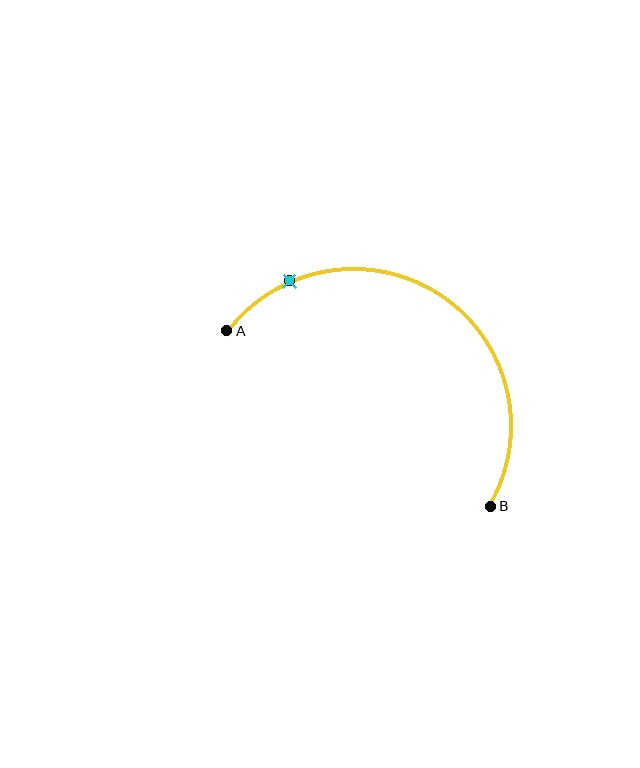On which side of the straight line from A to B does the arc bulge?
The arc bulges above the straight line connecting A and B.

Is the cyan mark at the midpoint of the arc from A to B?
No. The cyan mark lies on the arc but is closer to endpoint A. The arc midpoint would be at the point on the curve equidistant along the arc from both A and B.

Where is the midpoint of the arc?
The arc midpoint is the point on the curve farthest from the straight line joining A and B. It sits above that line.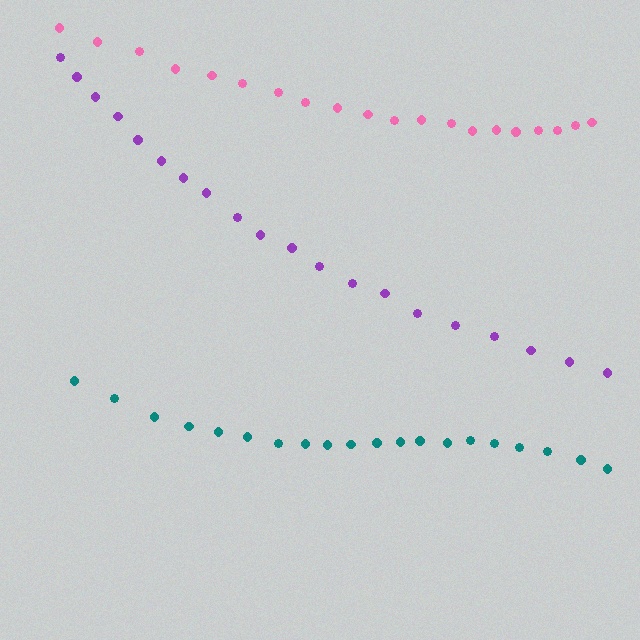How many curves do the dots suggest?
There are 3 distinct paths.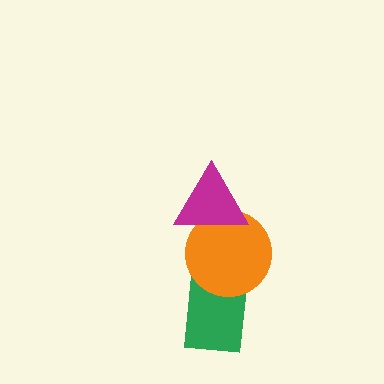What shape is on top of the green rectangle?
The orange circle is on top of the green rectangle.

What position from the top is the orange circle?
The orange circle is 2nd from the top.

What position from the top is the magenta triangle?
The magenta triangle is 1st from the top.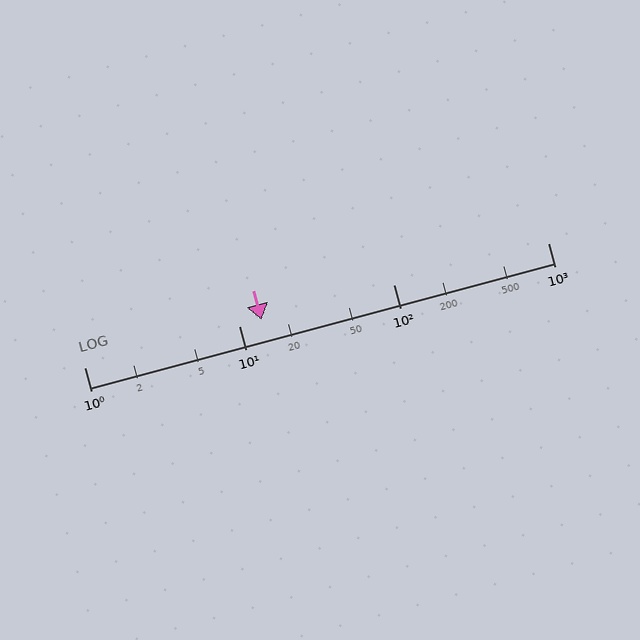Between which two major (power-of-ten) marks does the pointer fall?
The pointer is between 10 and 100.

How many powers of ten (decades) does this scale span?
The scale spans 3 decades, from 1 to 1000.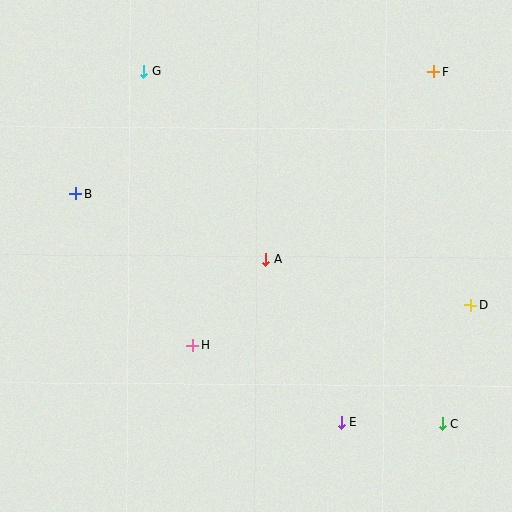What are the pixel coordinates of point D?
Point D is at (470, 305).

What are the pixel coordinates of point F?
Point F is at (434, 72).